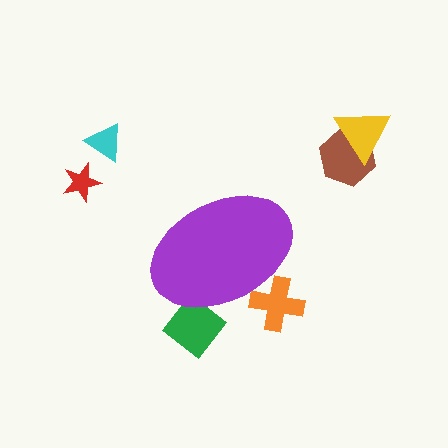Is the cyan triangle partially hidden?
No, the cyan triangle is fully visible.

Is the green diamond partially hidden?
Yes, the green diamond is partially hidden behind the purple ellipse.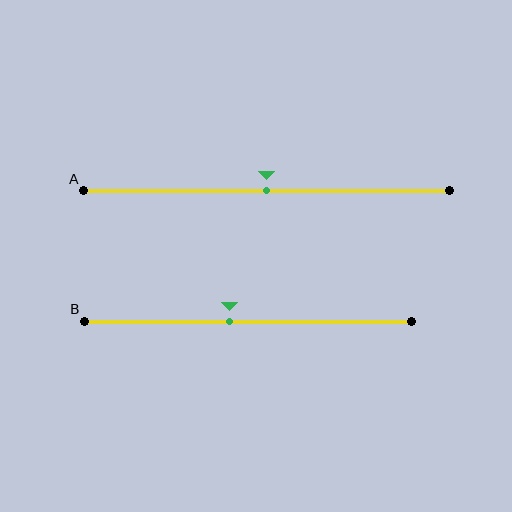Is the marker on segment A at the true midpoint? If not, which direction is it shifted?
Yes, the marker on segment A is at the true midpoint.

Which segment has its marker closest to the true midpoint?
Segment A has its marker closest to the true midpoint.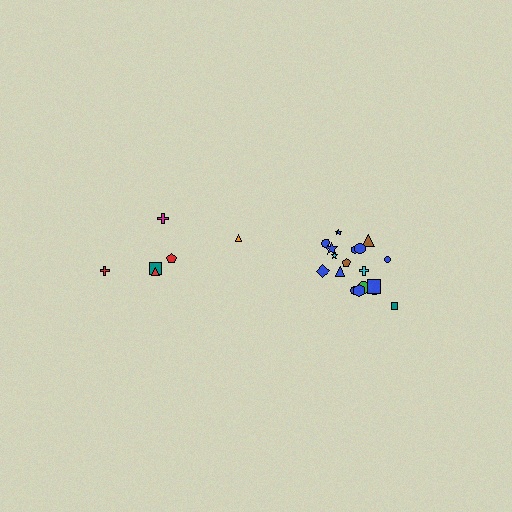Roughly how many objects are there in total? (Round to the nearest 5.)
Roughly 25 objects in total.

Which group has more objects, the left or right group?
The right group.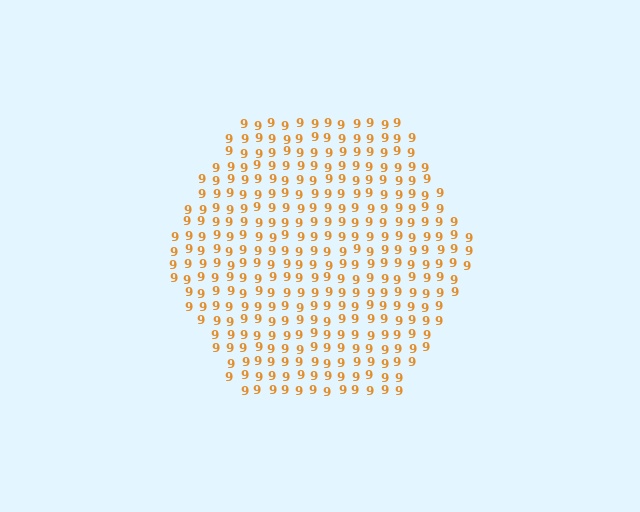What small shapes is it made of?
It is made of small digit 9's.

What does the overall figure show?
The overall figure shows a hexagon.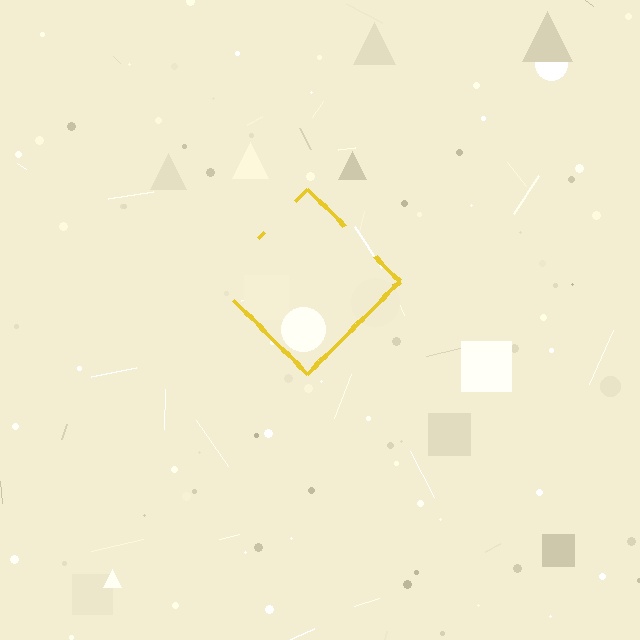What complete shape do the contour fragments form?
The contour fragments form a diamond.